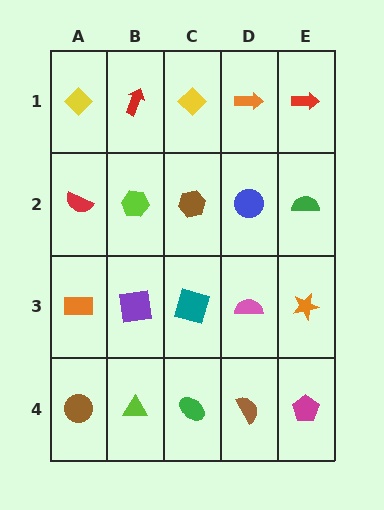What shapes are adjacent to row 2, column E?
A red arrow (row 1, column E), an orange star (row 3, column E), a blue circle (row 2, column D).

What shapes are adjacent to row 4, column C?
A teal square (row 3, column C), a lime triangle (row 4, column B), a brown semicircle (row 4, column D).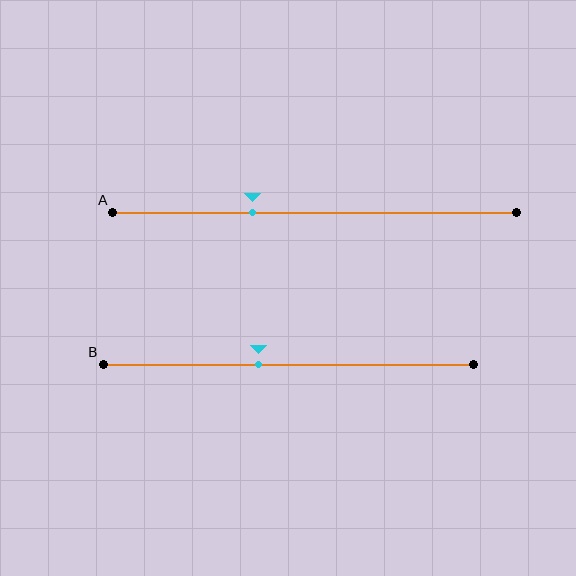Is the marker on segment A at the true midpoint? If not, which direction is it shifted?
No, the marker on segment A is shifted to the left by about 15% of the segment length.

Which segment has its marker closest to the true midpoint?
Segment B has its marker closest to the true midpoint.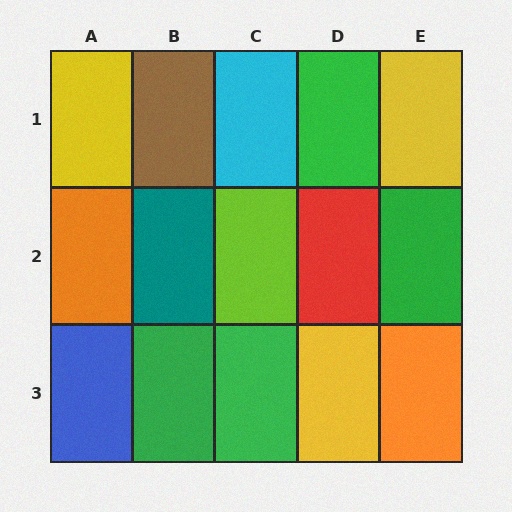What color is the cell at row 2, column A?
Orange.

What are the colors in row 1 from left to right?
Yellow, brown, cyan, green, yellow.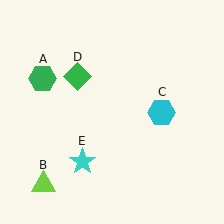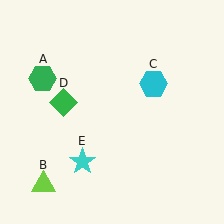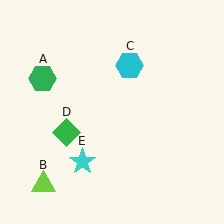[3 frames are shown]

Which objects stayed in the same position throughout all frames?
Green hexagon (object A) and lime triangle (object B) and cyan star (object E) remained stationary.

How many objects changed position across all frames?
2 objects changed position: cyan hexagon (object C), green diamond (object D).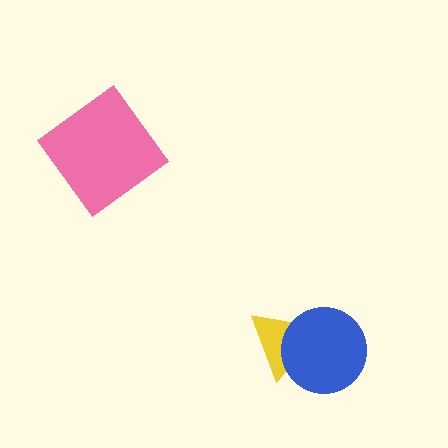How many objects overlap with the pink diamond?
0 objects overlap with the pink diamond.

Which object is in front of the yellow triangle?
The blue circle is in front of the yellow triangle.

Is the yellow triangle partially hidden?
Yes, it is partially covered by another shape.